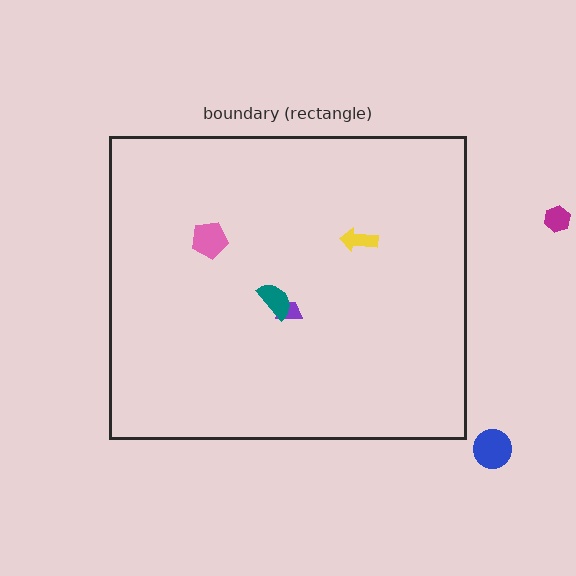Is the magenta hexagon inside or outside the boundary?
Outside.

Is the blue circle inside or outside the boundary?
Outside.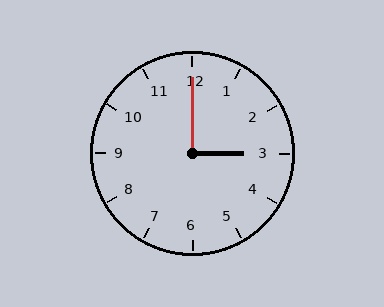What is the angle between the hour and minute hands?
Approximately 90 degrees.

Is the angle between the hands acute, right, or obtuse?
It is right.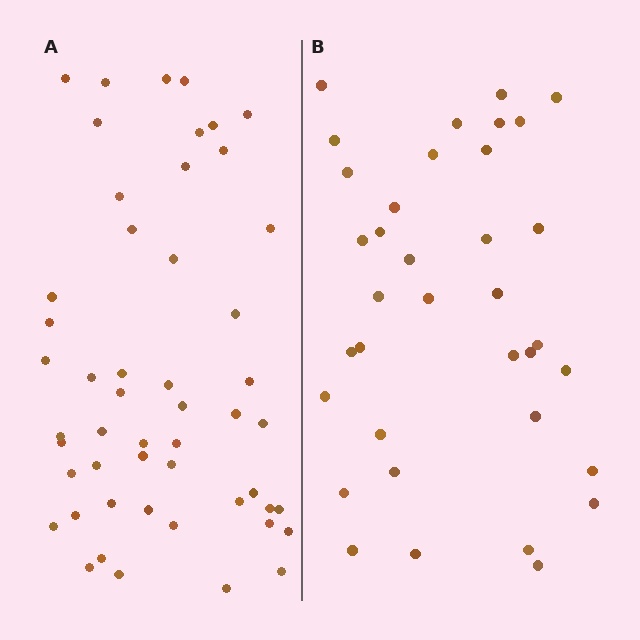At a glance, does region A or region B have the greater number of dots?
Region A (the left region) has more dots.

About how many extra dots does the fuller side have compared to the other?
Region A has approximately 15 more dots than region B.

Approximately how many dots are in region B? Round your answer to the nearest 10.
About 40 dots. (The exact count is 36, which rounds to 40.)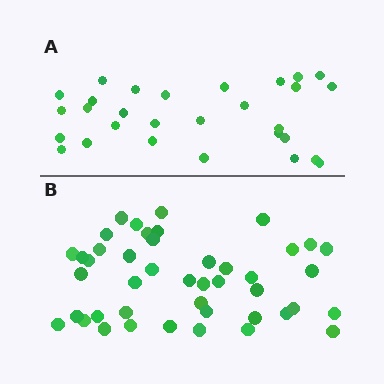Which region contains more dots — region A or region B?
Region B (the bottom region) has more dots.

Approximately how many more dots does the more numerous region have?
Region B has approximately 15 more dots than region A.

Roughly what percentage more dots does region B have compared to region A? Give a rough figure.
About 50% more.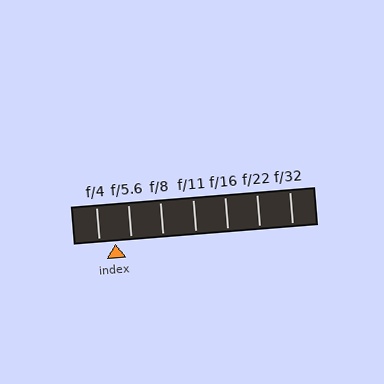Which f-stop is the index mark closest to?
The index mark is closest to f/5.6.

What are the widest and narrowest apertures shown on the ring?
The widest aperture shown is f/4 and the narrowest is f/32.